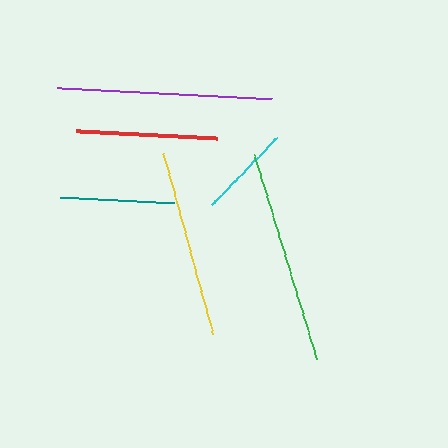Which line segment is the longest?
The purple line is the longest at approximately 215 pixels.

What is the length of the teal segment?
The teal segment is approximately 115 pixels long.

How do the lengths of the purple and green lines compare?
The purple and green lines are approximately the same length.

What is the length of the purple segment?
The purple segment is approximately 215 pixels long.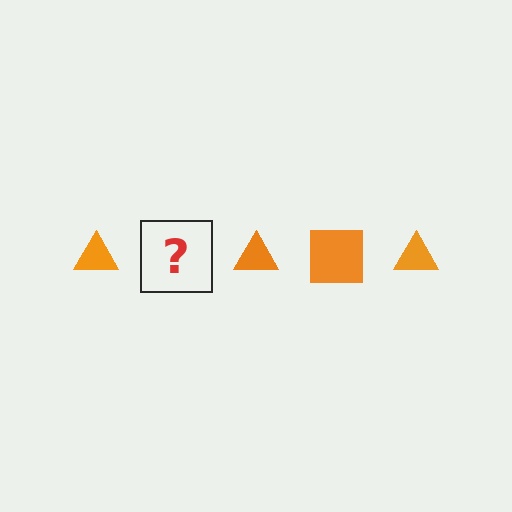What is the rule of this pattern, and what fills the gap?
The rule is that the pattern cycles through triangle, square shapes in orange. The gap should be filled with an orange square.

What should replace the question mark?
The question mark should be replaced with an orange square.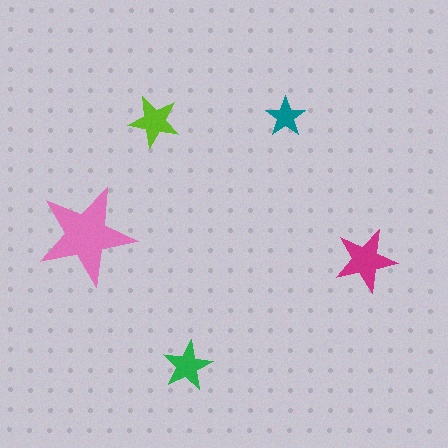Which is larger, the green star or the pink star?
The pink one.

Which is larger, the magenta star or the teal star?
The magenta one.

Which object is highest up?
The teal star is topmost.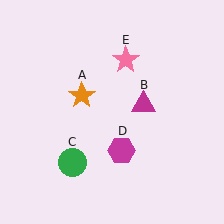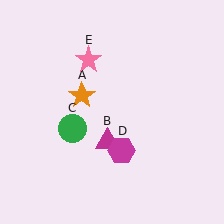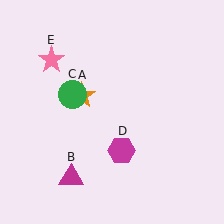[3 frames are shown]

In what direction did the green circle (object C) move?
The green circle (object C) moved up.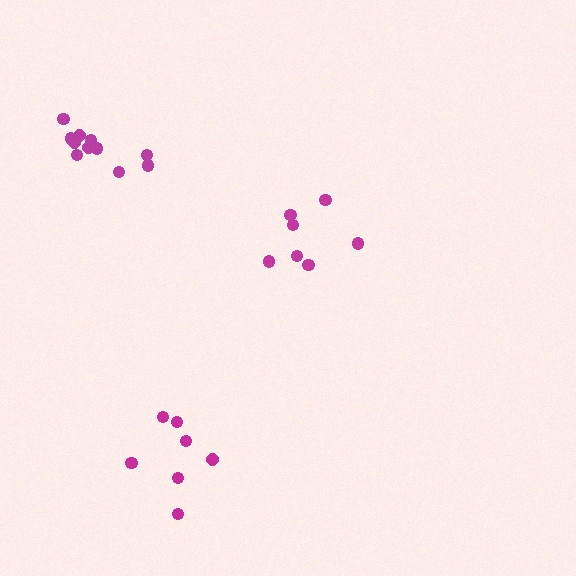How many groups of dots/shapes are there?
There are 3 groups.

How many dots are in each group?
Group 1: 7 dots, Group 2: 11 dots, Group 3: 7 dots (25 total).